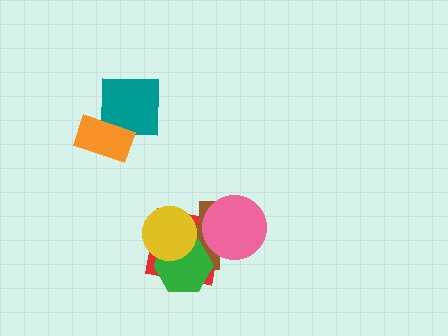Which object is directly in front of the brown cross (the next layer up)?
The green hexagon is directly in front of the brown cross.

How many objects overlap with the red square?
4 objects overlap with the red square.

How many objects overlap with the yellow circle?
3 objects overlap with the yellow circle.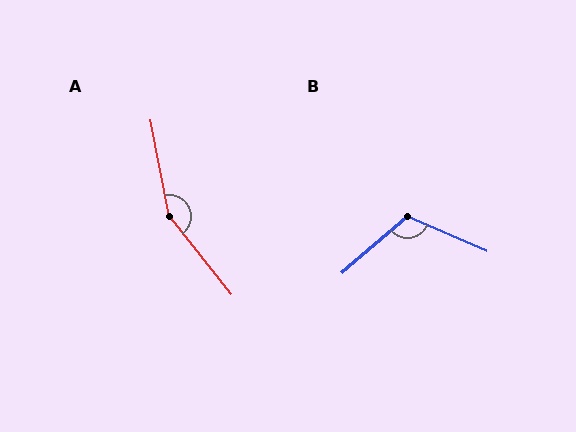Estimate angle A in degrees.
Approximately 153 degrees.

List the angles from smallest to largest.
B (116°), A (153°).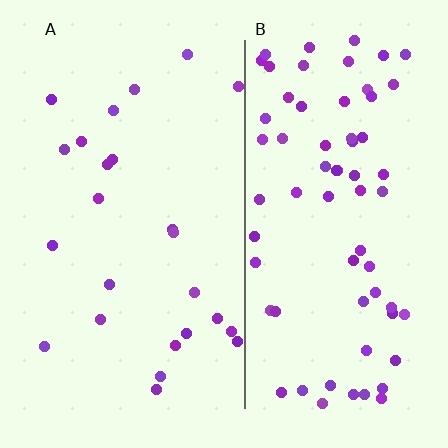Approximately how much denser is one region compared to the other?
Approximately 2.8× — region B over region A.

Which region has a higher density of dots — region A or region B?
B (the right).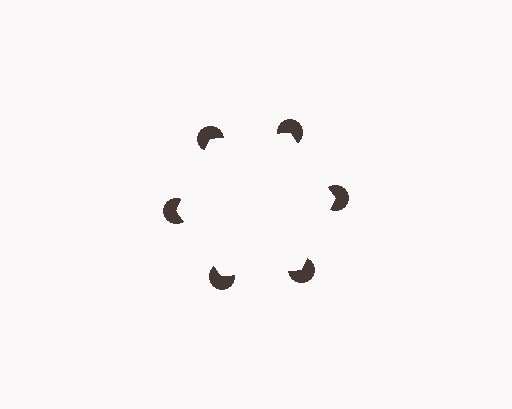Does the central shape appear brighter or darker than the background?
It typically appears slightly brighter than the background, even though no actual brightness change is drawn.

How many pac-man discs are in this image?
There are 6 — one at each vertex of the illusory hexagon.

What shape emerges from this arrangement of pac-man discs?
An illusory hexagon — its edges are inferred from the aligned wedge cuts in the pac-man discs, not physically drawn.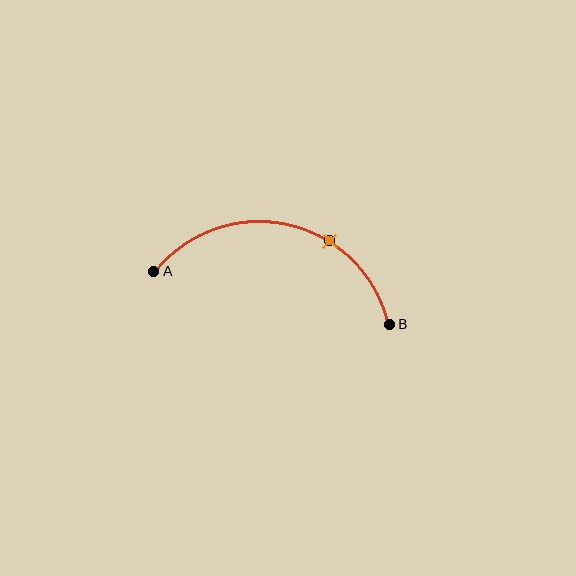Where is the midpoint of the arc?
The arc midpoint is the point on the curve farthest from the straight line joining A and B. It sits above that line.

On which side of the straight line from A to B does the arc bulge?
The arc bulges above the straight line connecting A and B.